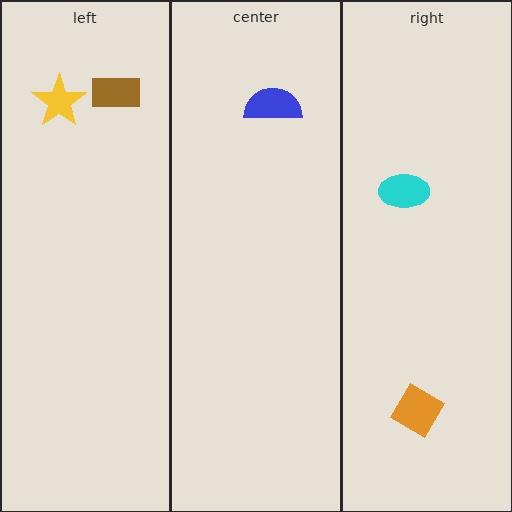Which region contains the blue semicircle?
The center region.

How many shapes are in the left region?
2.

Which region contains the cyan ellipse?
The right region.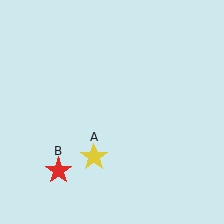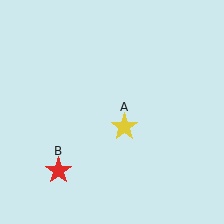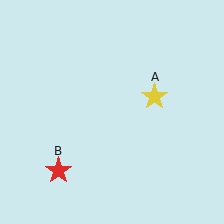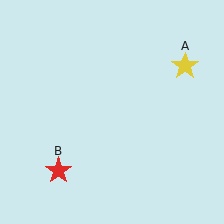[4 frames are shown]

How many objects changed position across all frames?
1 object changed position: yellow star (object A).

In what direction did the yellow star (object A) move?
The yellow star (object A) moved up and to the right.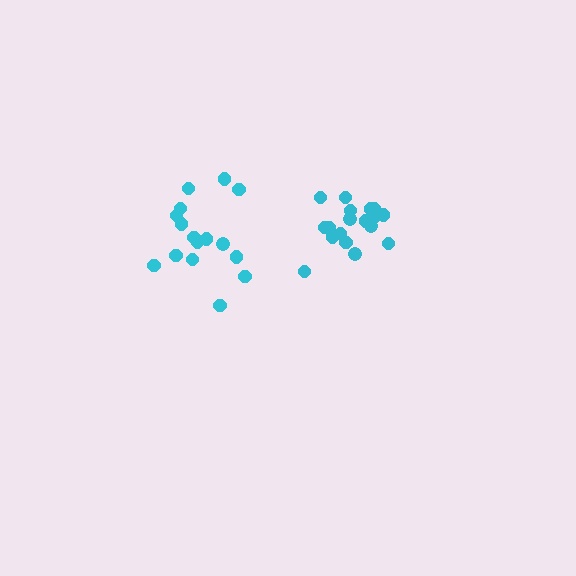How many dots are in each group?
Group 1: 18 dots, Group 2: 16 dots (34 total).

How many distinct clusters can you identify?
There are 2 distinct clusters.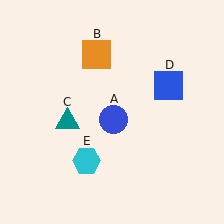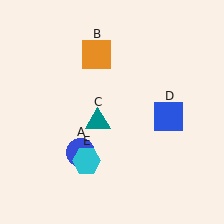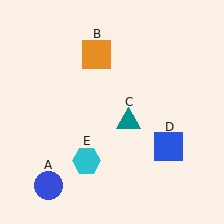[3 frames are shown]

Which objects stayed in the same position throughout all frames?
Orange square (object B) and cyan hexagon (object E) remained stationary.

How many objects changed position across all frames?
3 objects changed position: blue circle (object A), teal triangle (object C), blue square (object D).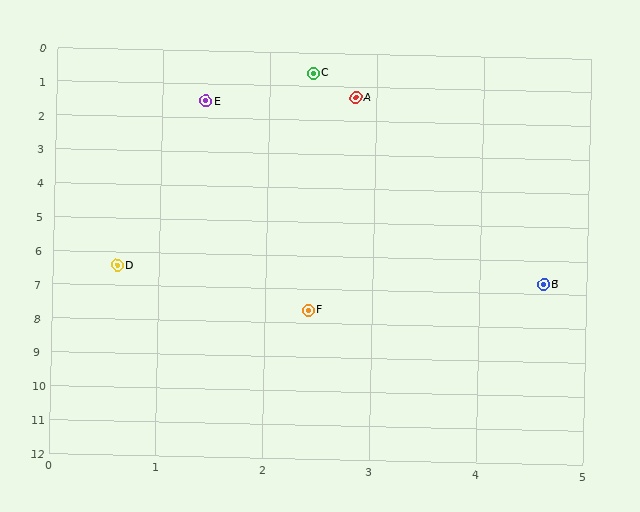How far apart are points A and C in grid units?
Points A and C are about 0.8 grid units apart.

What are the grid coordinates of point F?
Point F is at approximately (2.4, 7.6).